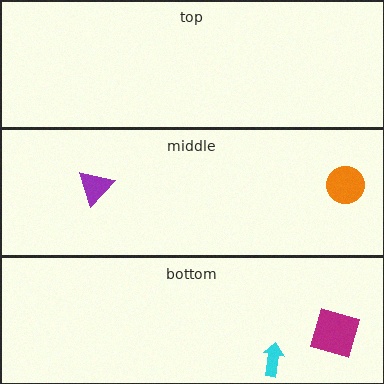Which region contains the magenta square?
The bottom region.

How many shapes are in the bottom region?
2.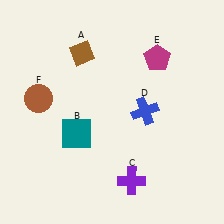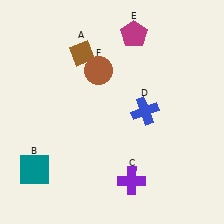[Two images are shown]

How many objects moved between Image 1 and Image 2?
3 objects moved between the two images.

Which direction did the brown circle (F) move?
The brown circle (F) moved right.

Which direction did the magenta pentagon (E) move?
The magenta pentagon (E) moved up.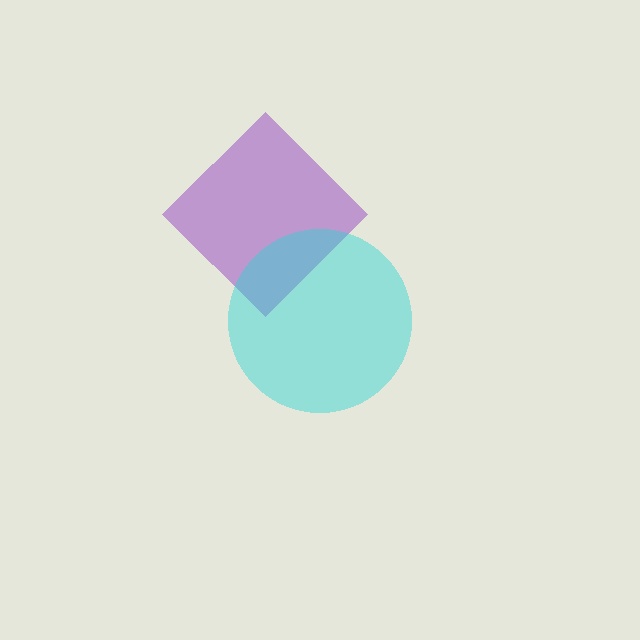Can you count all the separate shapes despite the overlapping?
Yes, there are 2 separate shapes.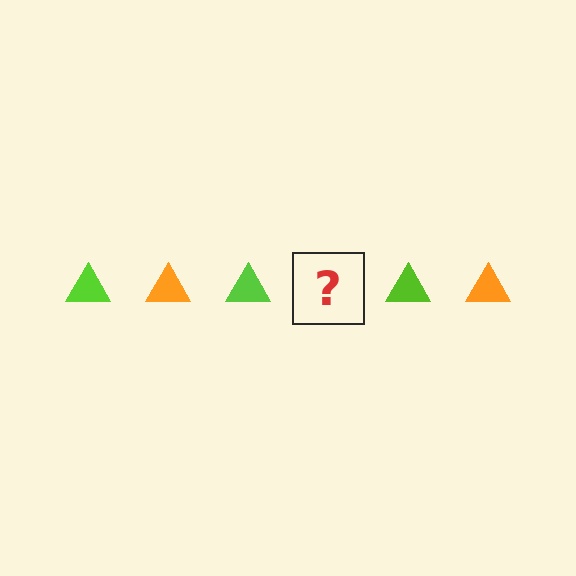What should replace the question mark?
The question mark should be replaced with an orange triangle.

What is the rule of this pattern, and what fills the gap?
The rule is that the pattern cycles through lime, orange triangles. The gap should be filled with an orange triangle.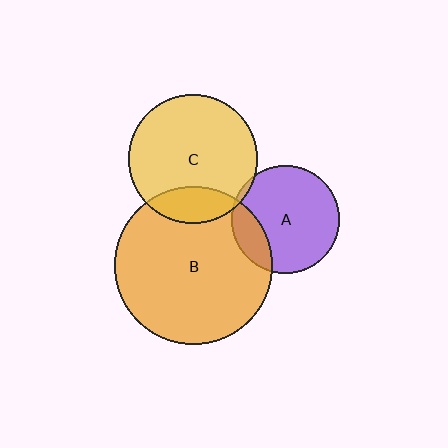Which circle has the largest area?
Circle B (orange).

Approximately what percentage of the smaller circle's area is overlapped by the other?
Approximately 5%.